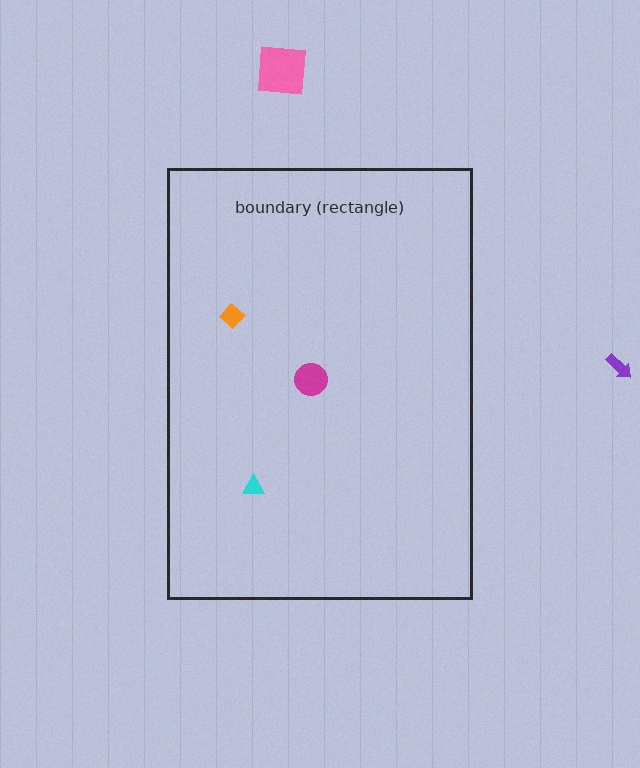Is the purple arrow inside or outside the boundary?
Outside.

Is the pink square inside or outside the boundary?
Outside.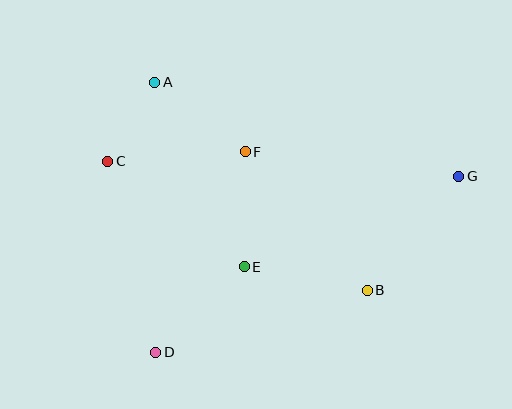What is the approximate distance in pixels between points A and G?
The distance between A and G is approximately 318 pixels.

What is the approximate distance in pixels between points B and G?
The distance between B and G is approximately 146 pixels.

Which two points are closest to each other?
Points A and C are closest to each other.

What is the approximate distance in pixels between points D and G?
The distance between D and G is approximately 350 pixels.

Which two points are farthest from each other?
Points C and G are farthest from each other.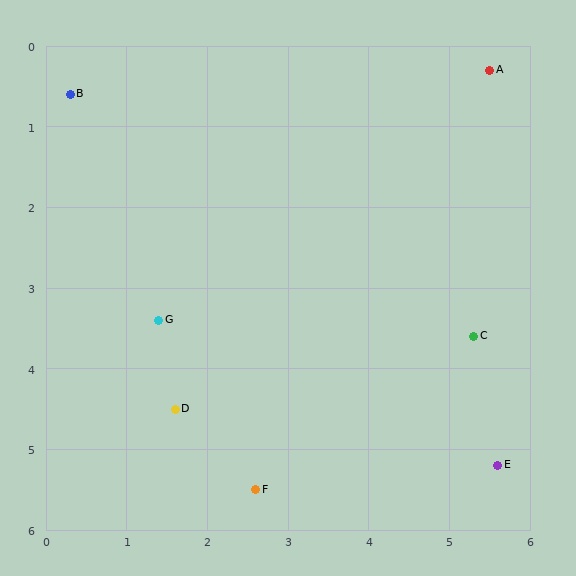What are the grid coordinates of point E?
Point E is at approximately (5.6, 5.2).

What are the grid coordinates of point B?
Point B is at approximately (0.3, 0.6).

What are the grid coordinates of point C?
Point C is at approximately (5.3, 3.6).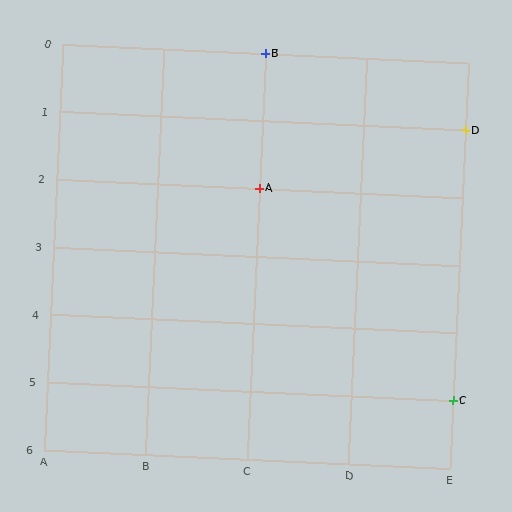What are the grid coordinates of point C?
Point C is at grid coordinates (E, 5).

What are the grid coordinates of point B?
Point B is at grid coordinates (C, 0).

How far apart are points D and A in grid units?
Points D and A are 2 columns and 1 row apart (about 2.2 grid units diagonally).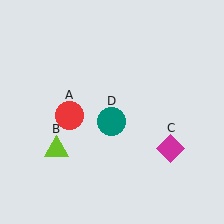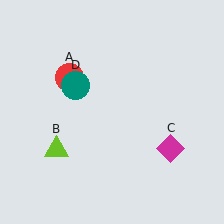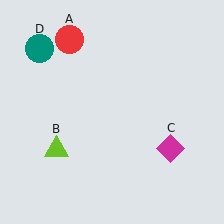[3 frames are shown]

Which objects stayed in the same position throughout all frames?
Lime triangle (object B) and magenta diamond (object C) remained stationary.